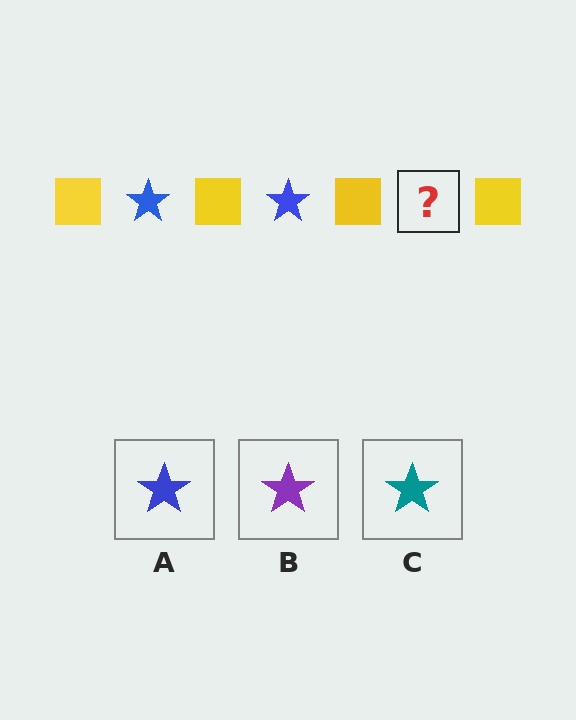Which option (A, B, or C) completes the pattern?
A.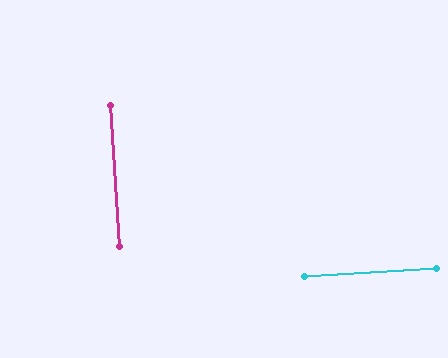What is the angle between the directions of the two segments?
Approximately 90 degrees.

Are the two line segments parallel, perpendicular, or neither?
Perpendicular — they meet at approximately 90°.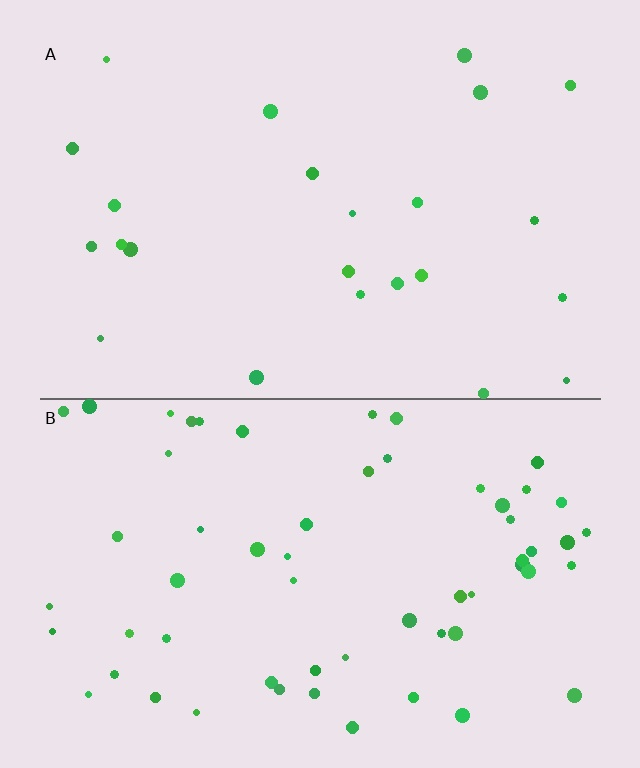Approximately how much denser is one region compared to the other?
Approximately 2.5× — region B over region A.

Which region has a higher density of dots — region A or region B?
B (the bottom).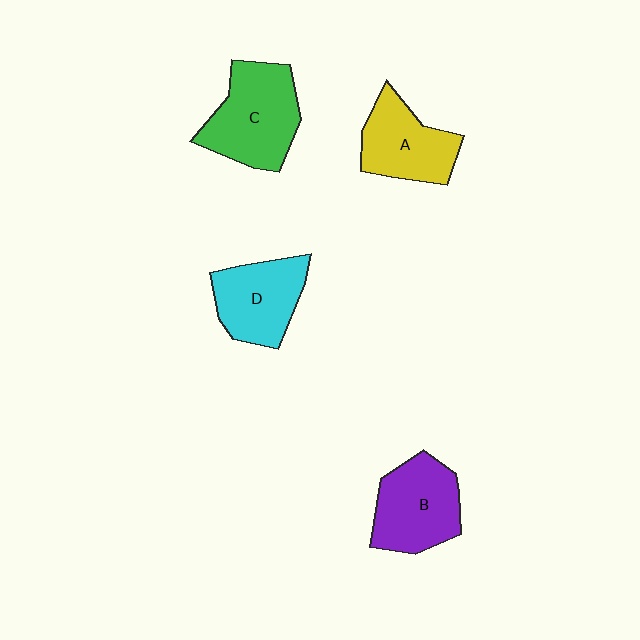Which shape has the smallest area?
Shape A (yellow).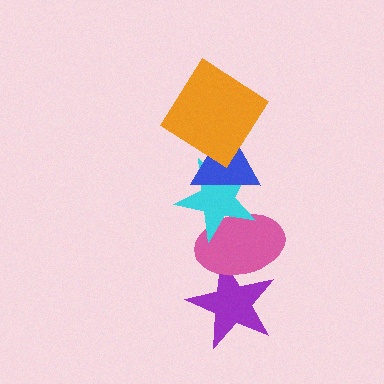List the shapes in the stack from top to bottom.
From top to bottom: the orange diamond, the blue triangle, the cyan star, the pink ellipse, the purple star.